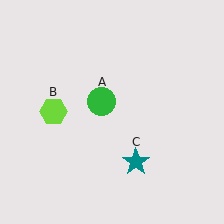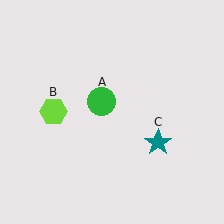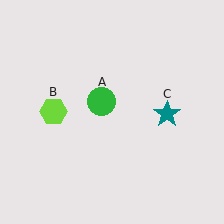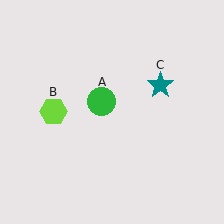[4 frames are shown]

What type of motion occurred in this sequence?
The teal star (object C) rotated counterclockwise around the center of the scene.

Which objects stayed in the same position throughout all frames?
Green circle (object A) and lime hexagon (object B) remained stationary.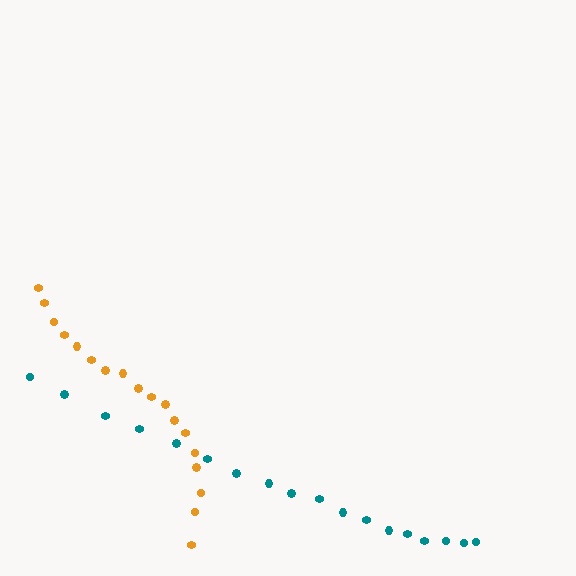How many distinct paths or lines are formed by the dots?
There are 2 distinct paths.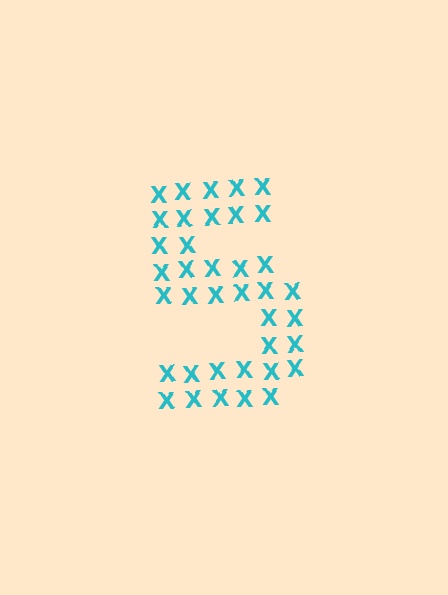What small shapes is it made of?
It is made of small letter X's.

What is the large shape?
The large shape is the digit 5.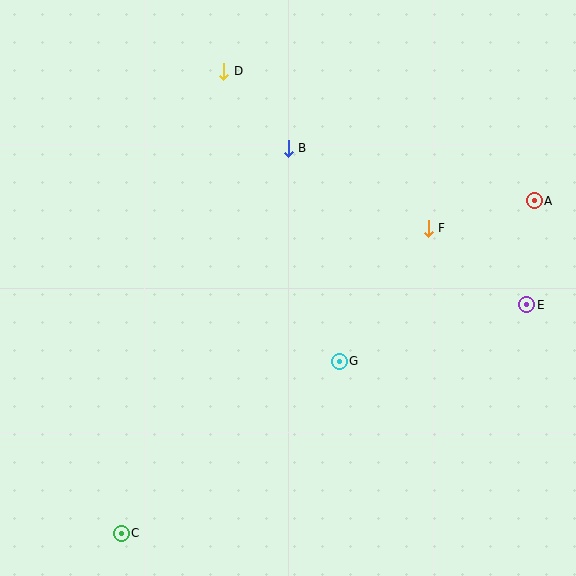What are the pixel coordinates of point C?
Point C is at (121, 533).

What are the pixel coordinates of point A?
Point A is at (534, 201).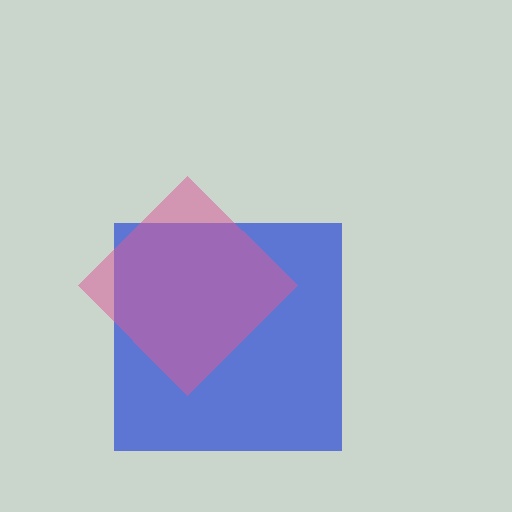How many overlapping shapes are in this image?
There are 2 overlapping shapes in the image.